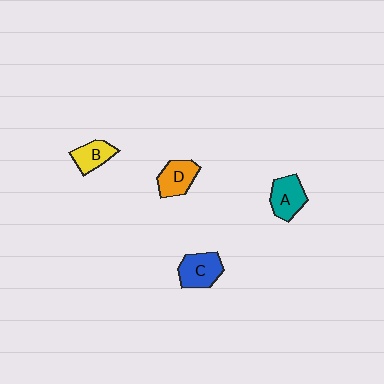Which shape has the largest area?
Shape C (blue).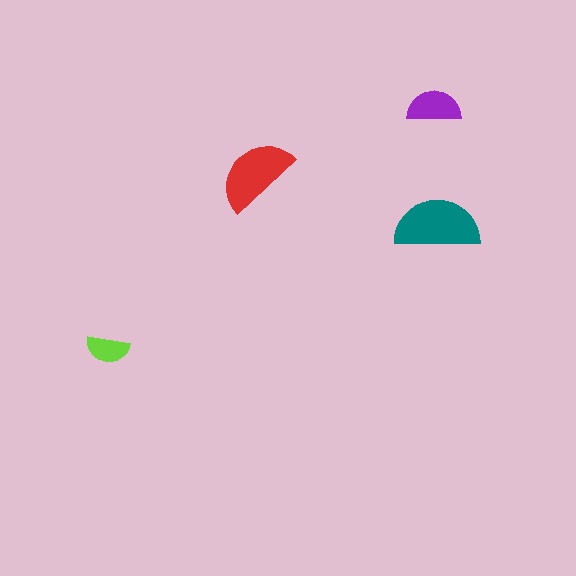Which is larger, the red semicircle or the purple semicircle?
The red one.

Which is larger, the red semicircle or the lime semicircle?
The red one.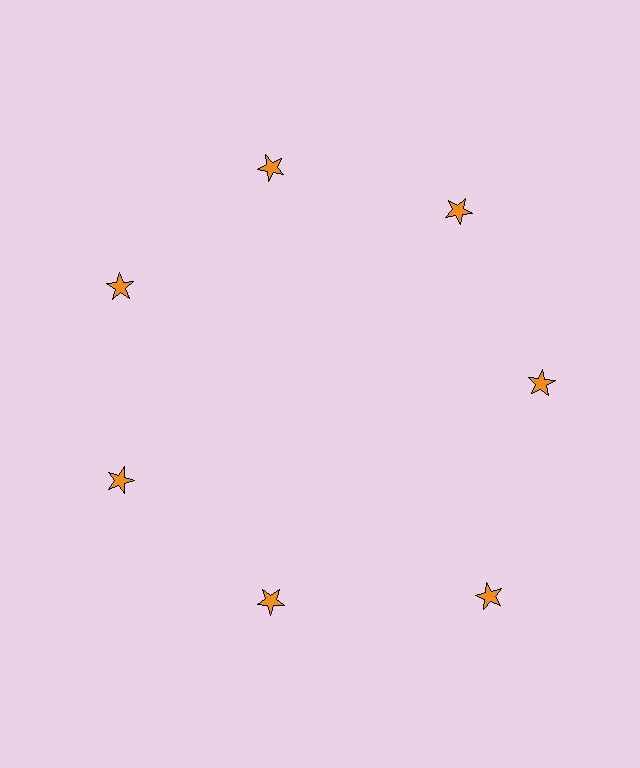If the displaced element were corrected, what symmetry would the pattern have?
It would have 7-fold rotational symmetry — the pattern would map onto itself every 51 degrees.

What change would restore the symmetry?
The symmetry would be restored by moving it inward, back onto the ring so that all 7 stars sit at equal angles and equal distance from the center.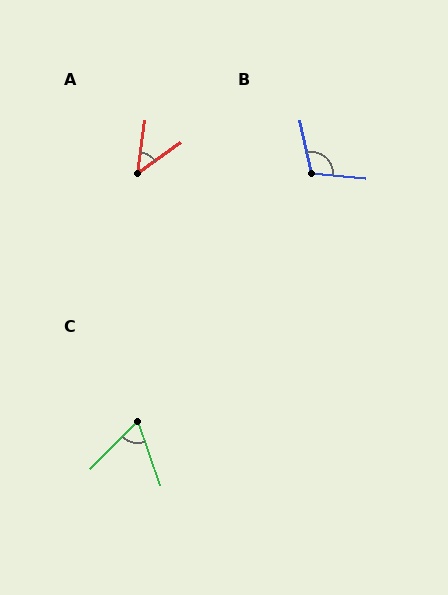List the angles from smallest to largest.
A (47°), C (64°), B (107°).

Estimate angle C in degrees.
Approximately 64 degrees.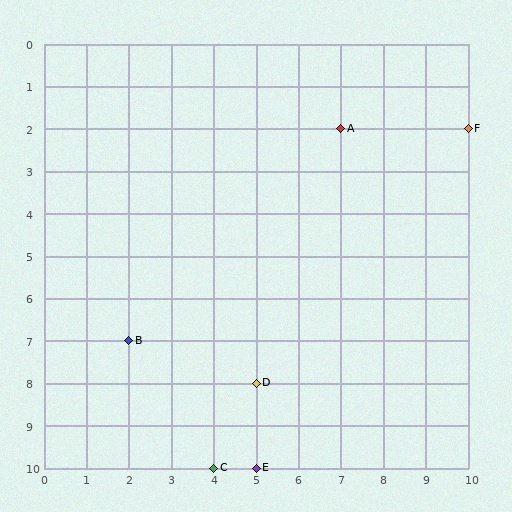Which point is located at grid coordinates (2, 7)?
Point B is at (2, 7).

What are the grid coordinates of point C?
Point C is at grid coordinates (4, 10).